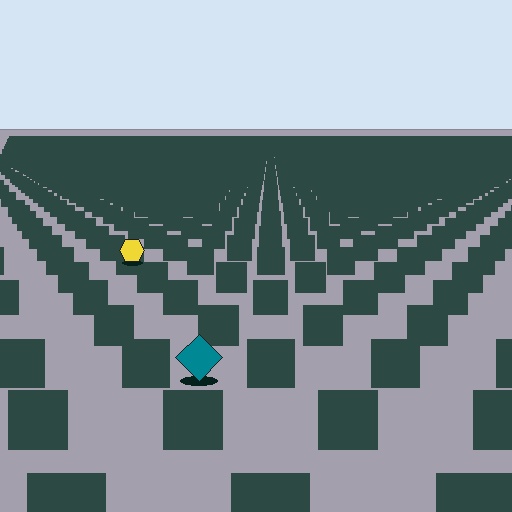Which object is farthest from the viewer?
The yellow hexagon is farthest from the viewer. It appears smaller and the ground texture around it is denser.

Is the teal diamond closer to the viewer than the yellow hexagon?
Yes. The teal diamond is closer — you can tell from the texture gradient: the ground texture is coarser near it.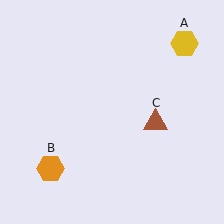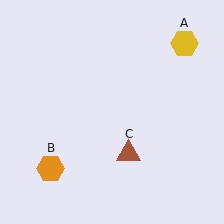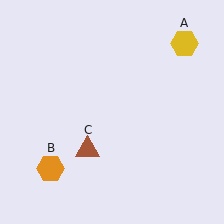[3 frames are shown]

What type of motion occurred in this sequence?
The brown triangle (object C) rotated clockwise around the center of the scene.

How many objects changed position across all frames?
1 object changed position: brown triangle (object C).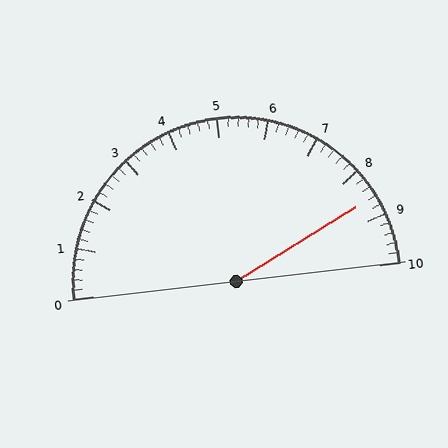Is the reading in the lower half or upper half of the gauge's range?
The reading is in the upper half of the range (0 to 10).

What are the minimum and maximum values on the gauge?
The gauge ranges from 0 to 10.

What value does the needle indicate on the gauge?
The needle indicates approximately 8.6.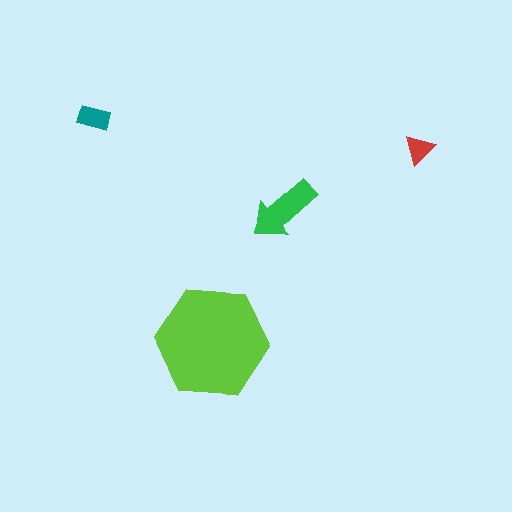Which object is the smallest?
The red triangle.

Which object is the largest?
The lime hexagon.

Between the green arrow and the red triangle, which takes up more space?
The green arrow.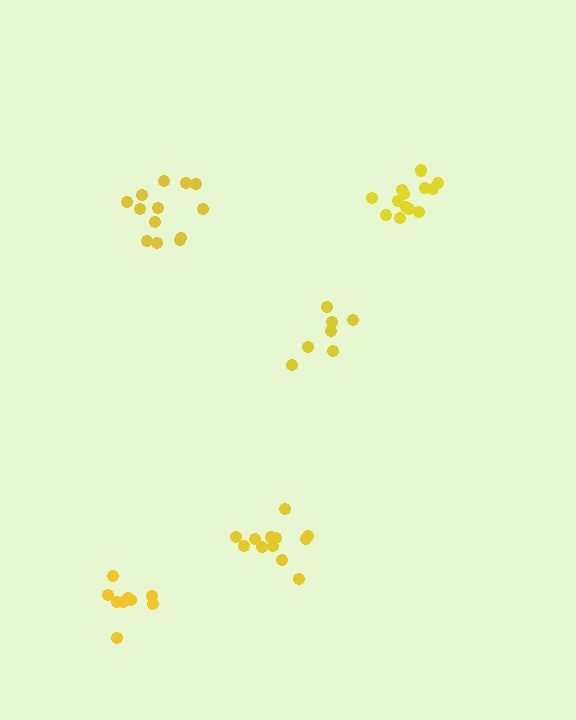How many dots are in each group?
Group 1: 13 dots, Group 2: 10 dots, Group 3: 13 dots, Group 4: 7 dots, Group 5: 12 dots (55 total).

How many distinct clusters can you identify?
There are 5 distinct clusters.